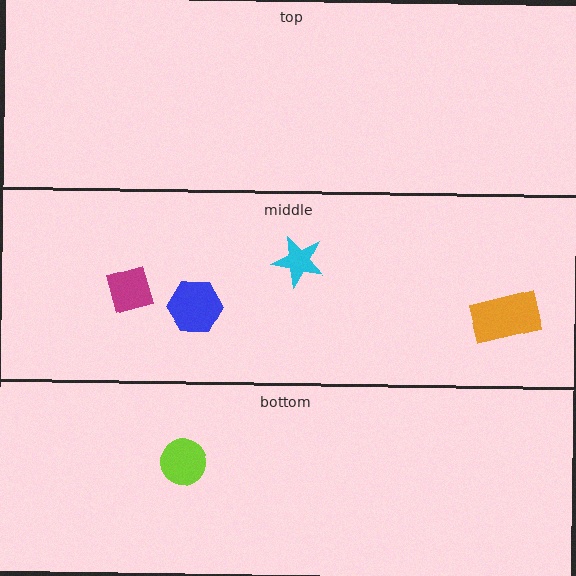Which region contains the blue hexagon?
The middle region.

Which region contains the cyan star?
The middle region.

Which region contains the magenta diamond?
The middle region.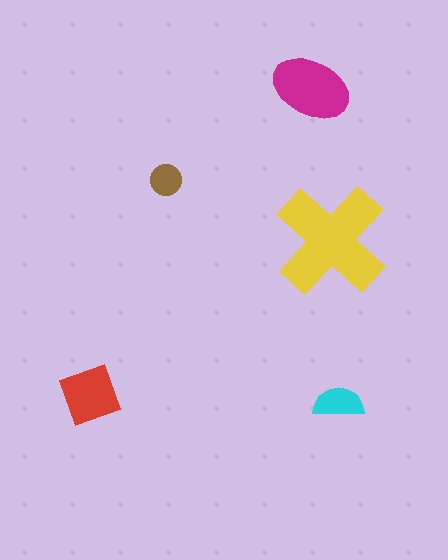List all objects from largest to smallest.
The yellow cross, the magenta ellipse, the red square, the cyan semicircle, the brown circle.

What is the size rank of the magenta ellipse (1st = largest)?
2nd.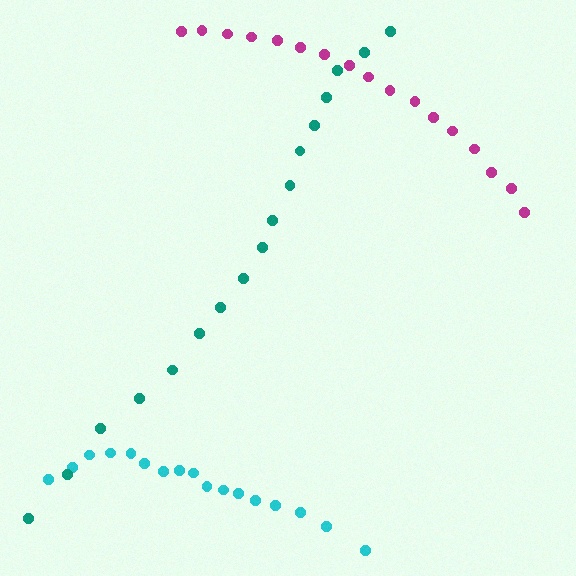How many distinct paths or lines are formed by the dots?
There are 3 distinct paths.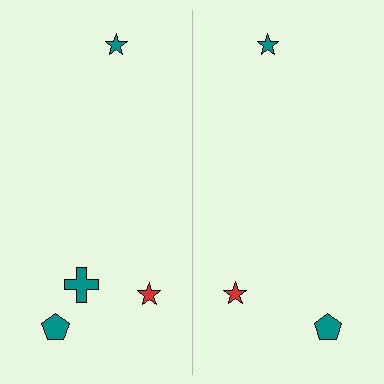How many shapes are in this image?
There are 7 shapes in this image.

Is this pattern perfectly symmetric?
No, the pattern is not perfectly symmetric. A teal cross is missing from the right side.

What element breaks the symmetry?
A teal cross is missing from the right side.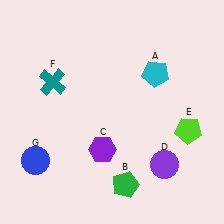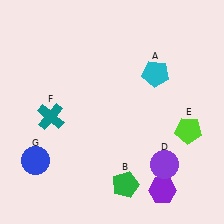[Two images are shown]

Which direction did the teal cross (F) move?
The teal cross (F) moved down.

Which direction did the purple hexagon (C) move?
The purple hexagon (C) moved right.